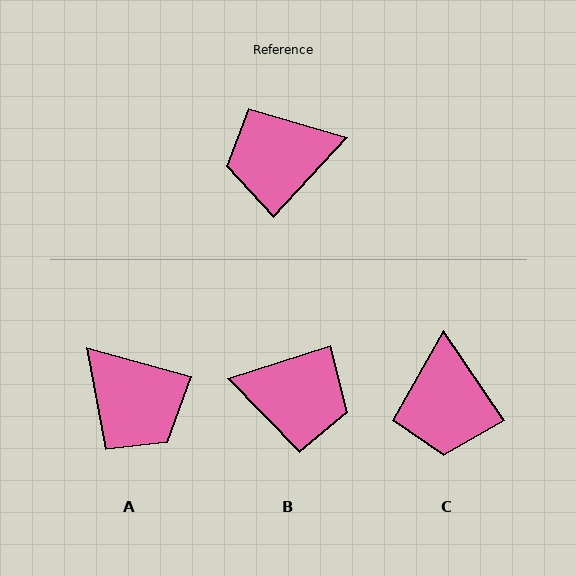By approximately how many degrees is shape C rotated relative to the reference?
Approximately 77 degrees counter-clockwise.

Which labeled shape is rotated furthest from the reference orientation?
B, about 151 degrees away.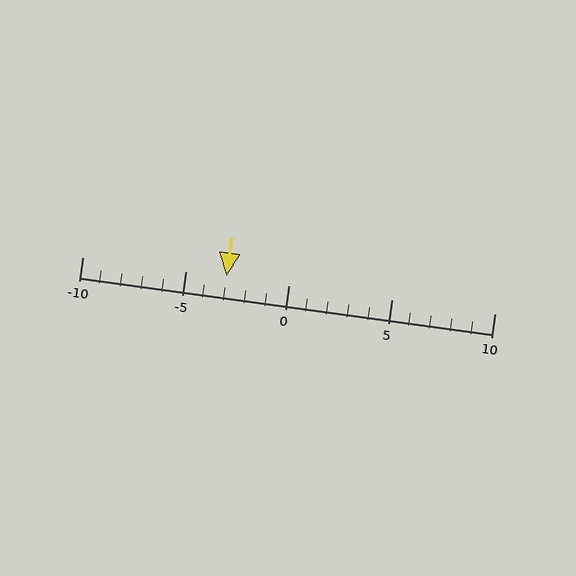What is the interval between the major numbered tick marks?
The major tick marks are spaced 5 units apart.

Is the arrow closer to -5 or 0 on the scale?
The arrow is closer to -5.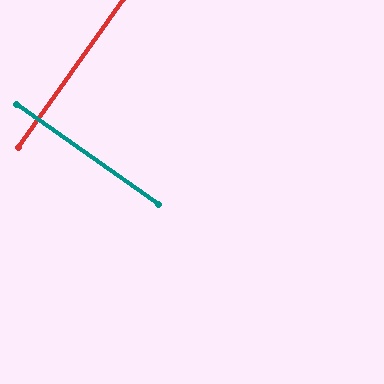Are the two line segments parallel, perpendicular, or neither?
Perpendicular — they meet at approximately 90°.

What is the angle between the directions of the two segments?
Approximately 90 degrees.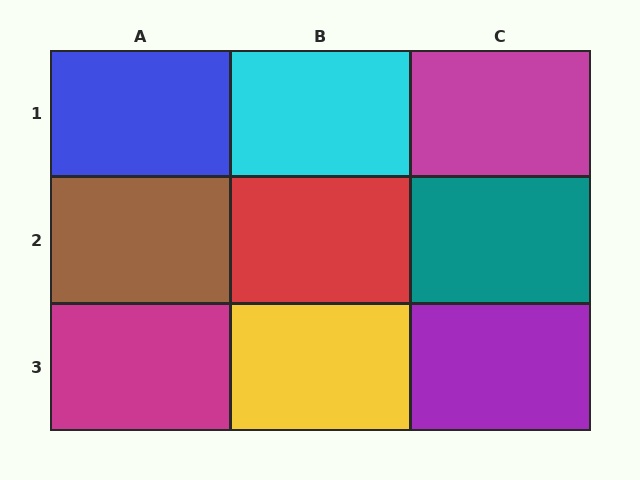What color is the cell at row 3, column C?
Purple.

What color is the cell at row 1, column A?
Blue.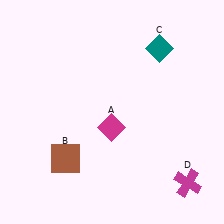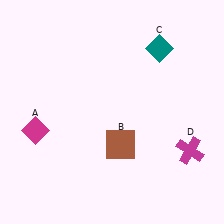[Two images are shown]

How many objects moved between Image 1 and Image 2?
3 objects moved between the two images.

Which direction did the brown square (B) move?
The brown square (B) moved right.